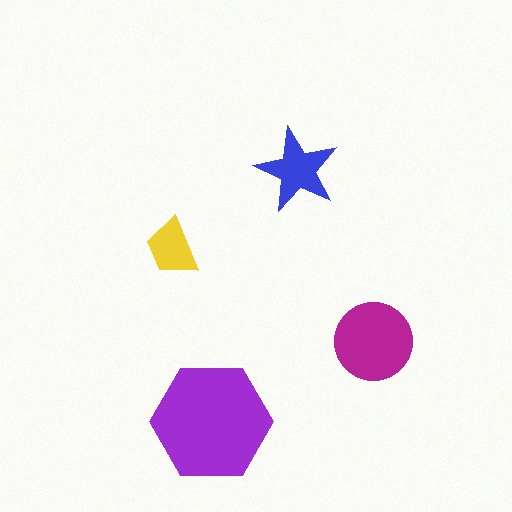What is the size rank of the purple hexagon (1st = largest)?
1st.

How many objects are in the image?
There are 4 objects in the image.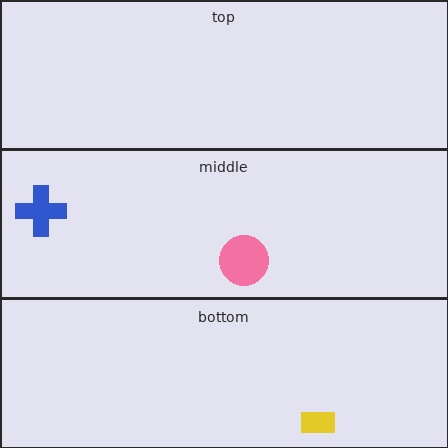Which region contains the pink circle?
The middle region.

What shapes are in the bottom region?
The yellow rectangle.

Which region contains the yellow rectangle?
The bottom region.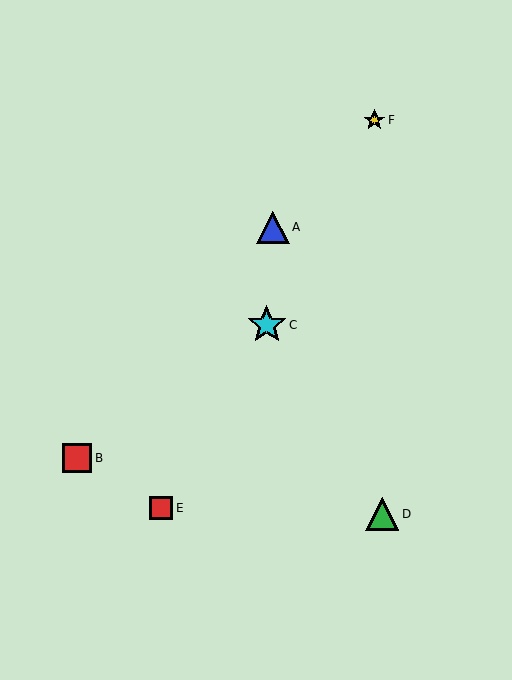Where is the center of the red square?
The center of the red square is at (161, 508).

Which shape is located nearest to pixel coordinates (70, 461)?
The red square (labeled B) at (77, 458) is nearest to that location.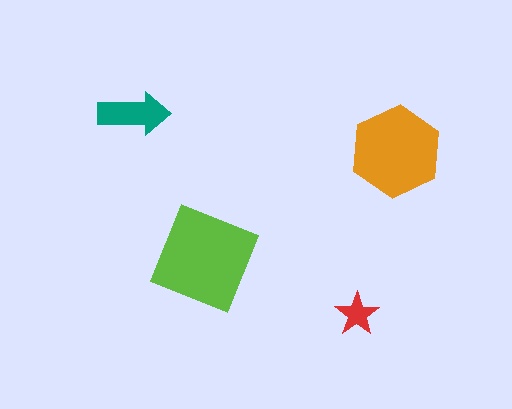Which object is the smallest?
The red star.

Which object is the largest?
The lime diamond.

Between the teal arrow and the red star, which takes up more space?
The teal arrow.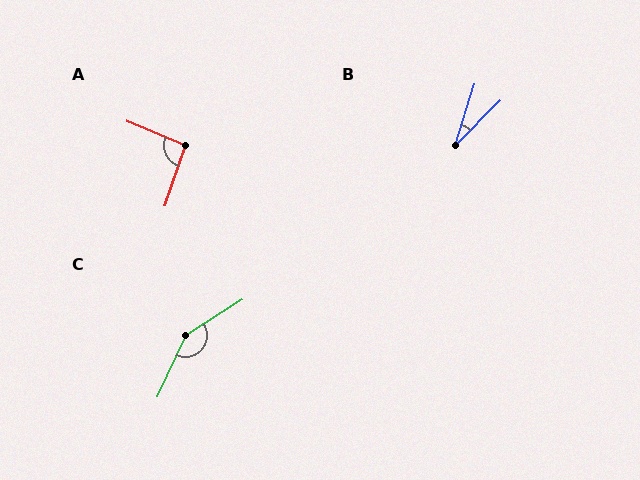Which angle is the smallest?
B, at approximately 27 degrees.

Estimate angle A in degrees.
Approximately 94 degrees.